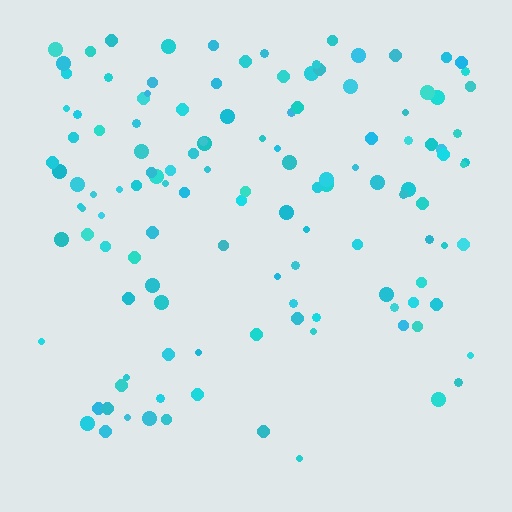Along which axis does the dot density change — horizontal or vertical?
Vertical.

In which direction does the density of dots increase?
From bottom to top, with the top side densest.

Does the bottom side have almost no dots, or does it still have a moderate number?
Still a moderate number, just noticeably fewer than the top.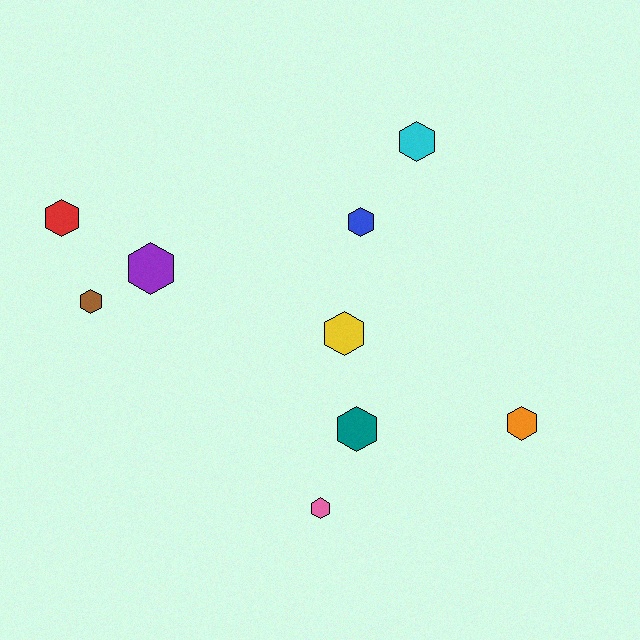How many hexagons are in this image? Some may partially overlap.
There are 9 hexagons.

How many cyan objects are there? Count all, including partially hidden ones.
There is 1 cyan object.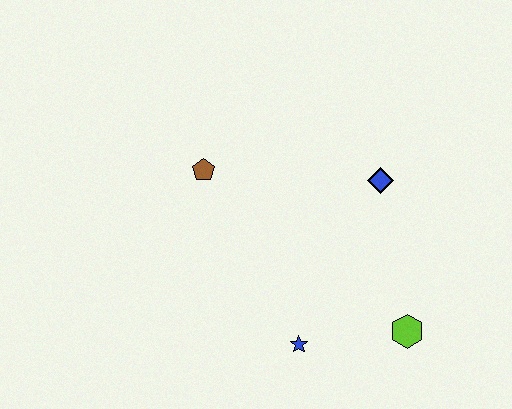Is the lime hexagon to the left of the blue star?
No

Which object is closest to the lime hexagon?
The blue star is closest to the lime hexagon.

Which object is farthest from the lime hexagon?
The brown pentagon is farthest from the lime hexagon.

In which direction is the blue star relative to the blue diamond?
The blue star is below the blue diamond.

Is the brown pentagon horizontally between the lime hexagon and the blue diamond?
No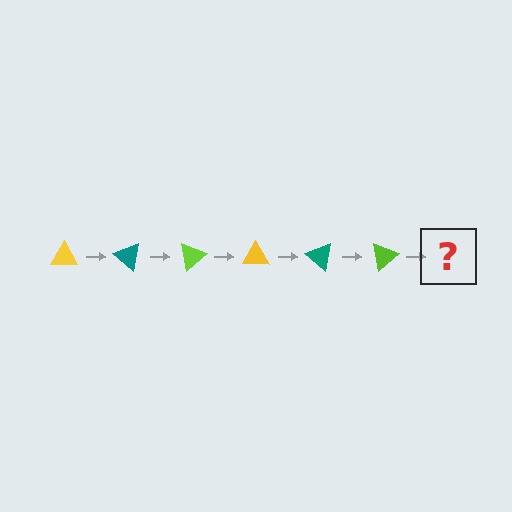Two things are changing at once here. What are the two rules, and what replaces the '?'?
The two rules are that it rotates 40 degrees each step and the color cycles through yellow, teal, and lime. The '?' should be a yellow triangle, rotated 240 degrees from the start.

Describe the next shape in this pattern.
It should be a yellow triangle, rotated 240 degrees from the start.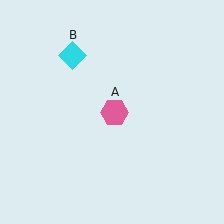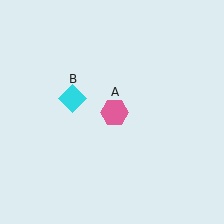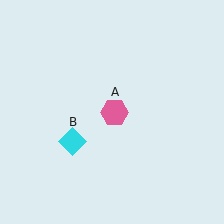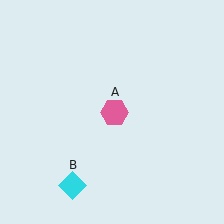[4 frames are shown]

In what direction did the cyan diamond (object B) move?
The cyan diamond (object B) moved down.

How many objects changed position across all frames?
1 object changed position: cyan diamond (object B).